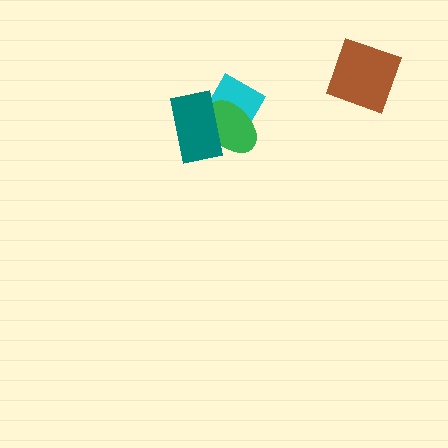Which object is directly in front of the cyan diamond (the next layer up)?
The green ellipse is directly in front of the cyan diamond.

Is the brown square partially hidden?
No, no other shape covers it.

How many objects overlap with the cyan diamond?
2 objects overlap with the cyan diamond.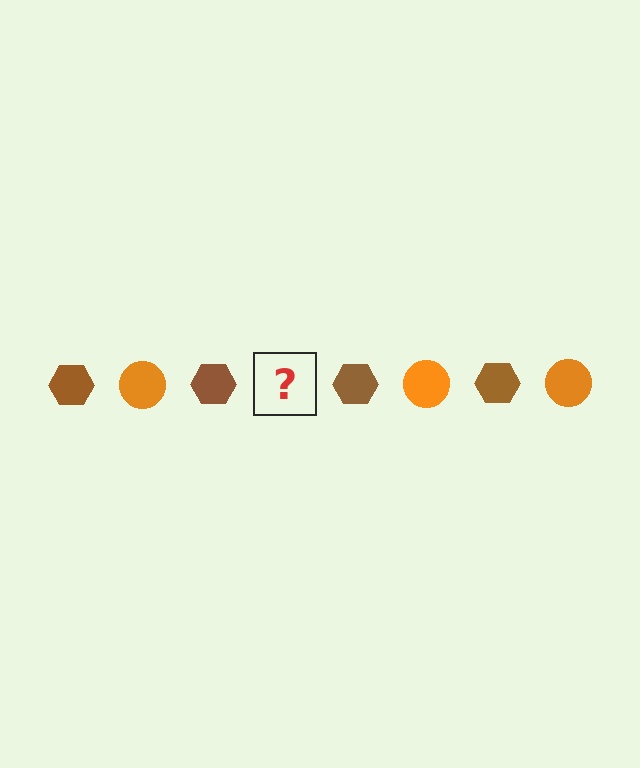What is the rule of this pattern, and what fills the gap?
The rule is that the pattern alternates between brown hexagon and orange circle. The gap should be filled with an orange circle.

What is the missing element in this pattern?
The missing element is an orange circle.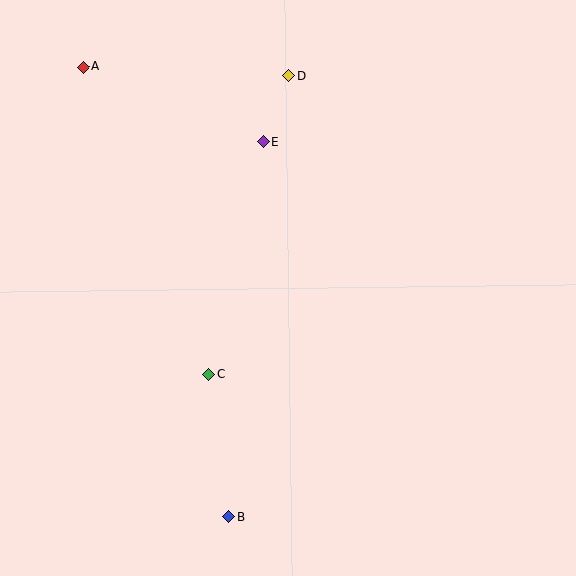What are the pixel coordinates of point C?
Point C is at (209, 374).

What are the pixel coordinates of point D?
Point D is at (289, 76).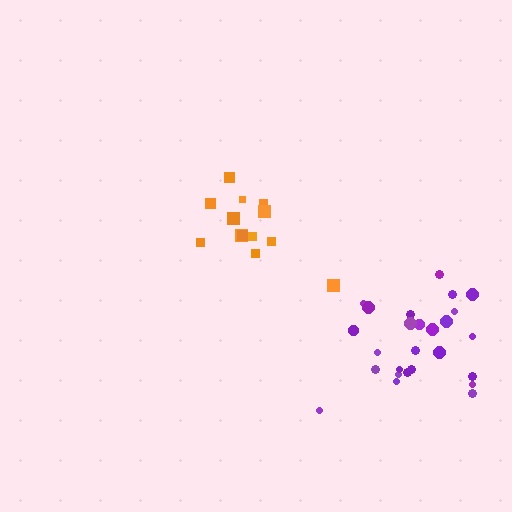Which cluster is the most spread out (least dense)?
Purple.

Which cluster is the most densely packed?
Orange.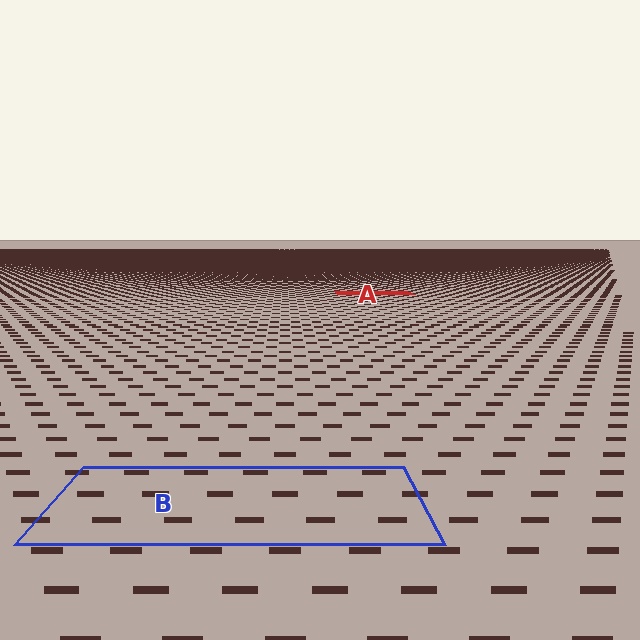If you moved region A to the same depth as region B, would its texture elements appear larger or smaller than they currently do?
They would appear larger. At a closer depth, the same texture elements are projected at a bigger on-screen size.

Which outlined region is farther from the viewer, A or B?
Region A is farther from the viewer — the texture elements inside it appear smaller and more densely packed.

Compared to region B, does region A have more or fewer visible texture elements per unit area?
Region A has more texture elements per unit area — they are packed more densely because it is farther away.